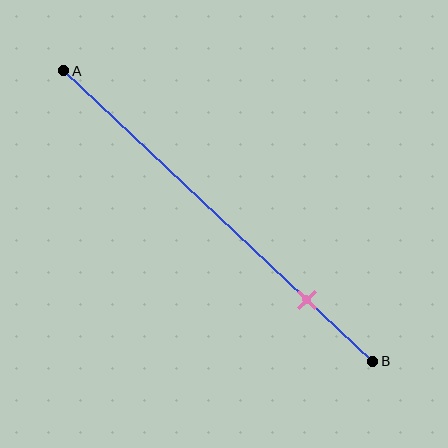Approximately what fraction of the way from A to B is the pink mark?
The pink mark is approximately 80% of the way from A to B.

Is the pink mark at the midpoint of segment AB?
No, the mark is at about 80% from A, not at the 50% midpoint.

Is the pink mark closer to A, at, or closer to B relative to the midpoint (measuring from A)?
The pink mark is closer to point B than the midpoint of segment AB.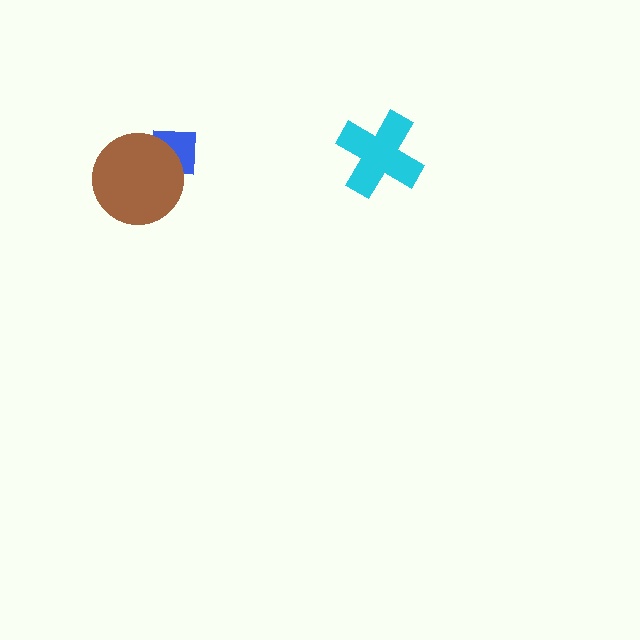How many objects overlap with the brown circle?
1 object overlaps with the brown circle.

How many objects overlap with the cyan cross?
0 objects overlap with the cyan cross.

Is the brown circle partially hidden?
No, no other shape covers it.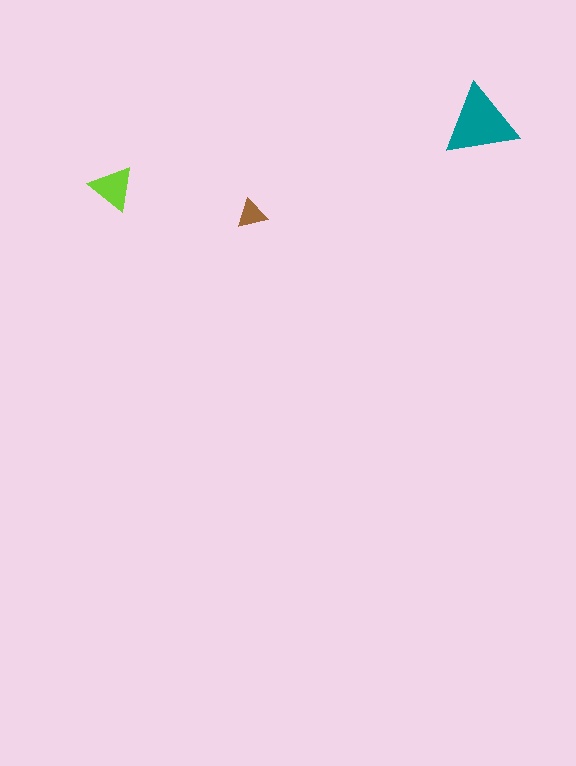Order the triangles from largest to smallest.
the teal one, the lime one, the brown one.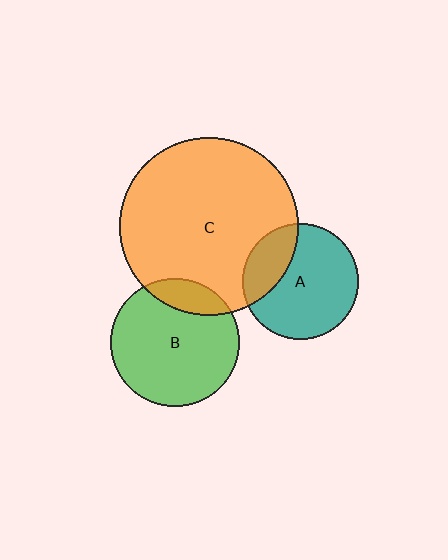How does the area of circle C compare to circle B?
Approximately 1.9 times.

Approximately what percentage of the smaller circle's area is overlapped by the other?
Approximately 15%.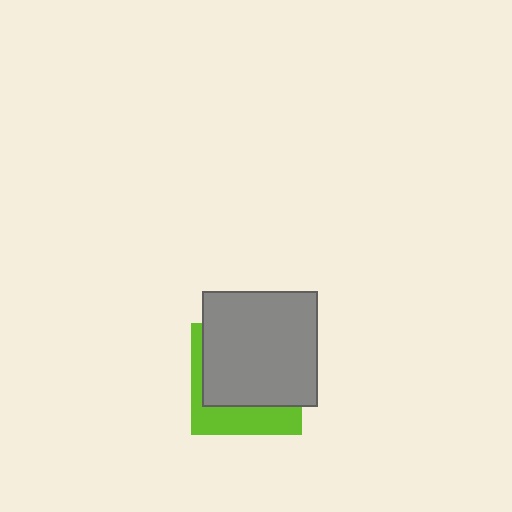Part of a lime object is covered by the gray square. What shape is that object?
It is a square.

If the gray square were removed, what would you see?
You would see the complete lime square.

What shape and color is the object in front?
The object in front is a gray square.